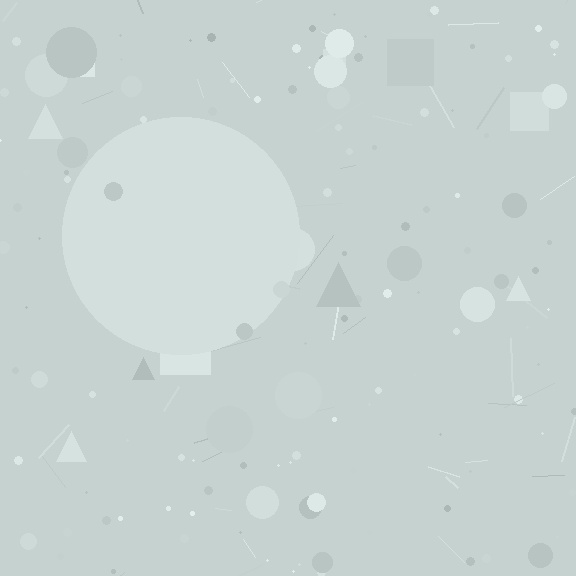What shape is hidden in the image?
A circle is hidden in the image.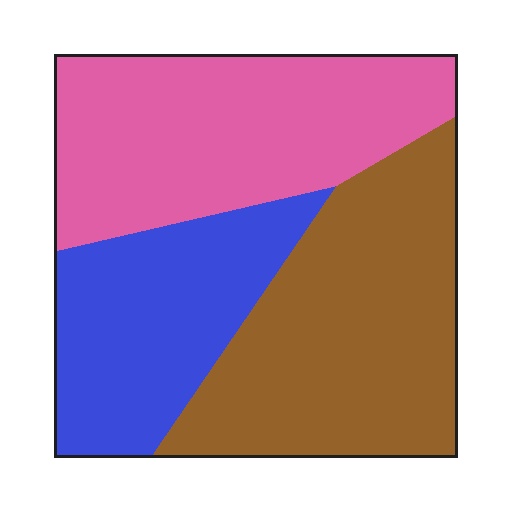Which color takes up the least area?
Blue, at roughly 25%.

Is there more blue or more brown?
Brown.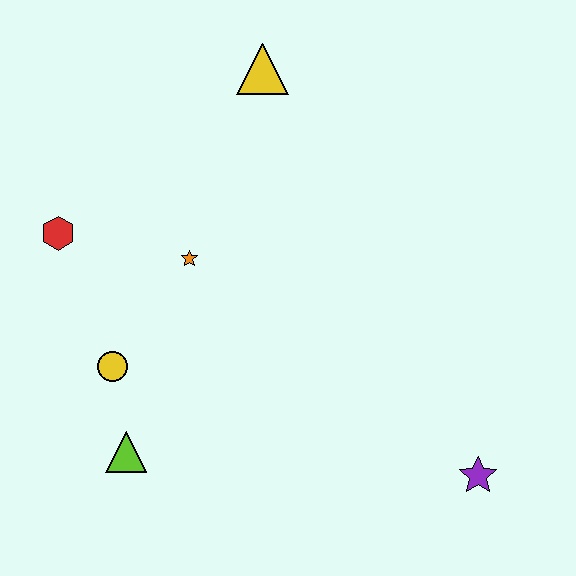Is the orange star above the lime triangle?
Yes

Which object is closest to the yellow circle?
The lime triangle is closest to the yellow circle.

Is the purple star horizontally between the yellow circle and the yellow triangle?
No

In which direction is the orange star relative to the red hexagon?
The orange star is to the right of the red hexagon.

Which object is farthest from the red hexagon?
The purple star is farthest from the red hexagon.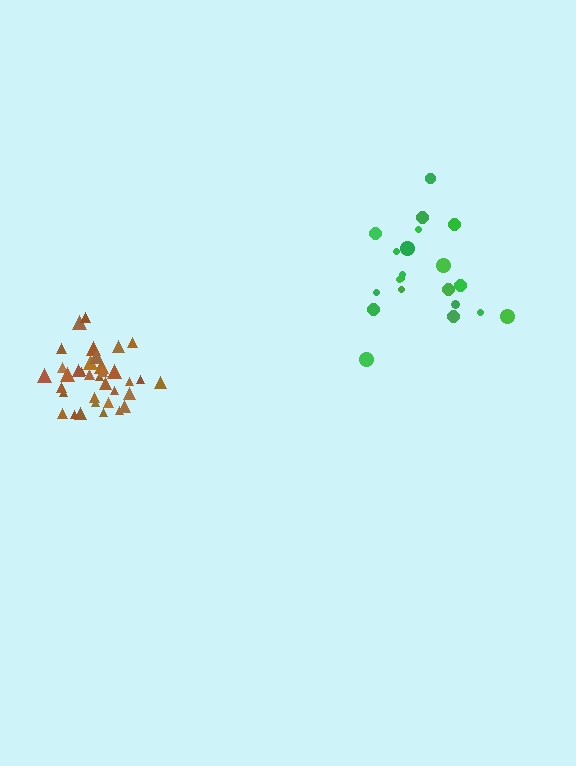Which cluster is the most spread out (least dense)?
Green.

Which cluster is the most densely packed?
Brown.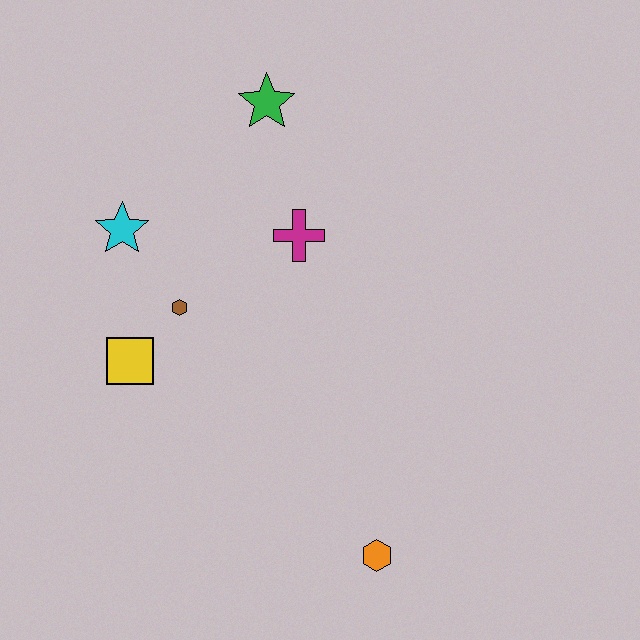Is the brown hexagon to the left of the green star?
Yes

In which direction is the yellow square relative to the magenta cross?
The yellow square is to the left of the magenta cross.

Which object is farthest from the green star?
The orange hexagon is farthest from the green star.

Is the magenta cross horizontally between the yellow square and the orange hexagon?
Yes